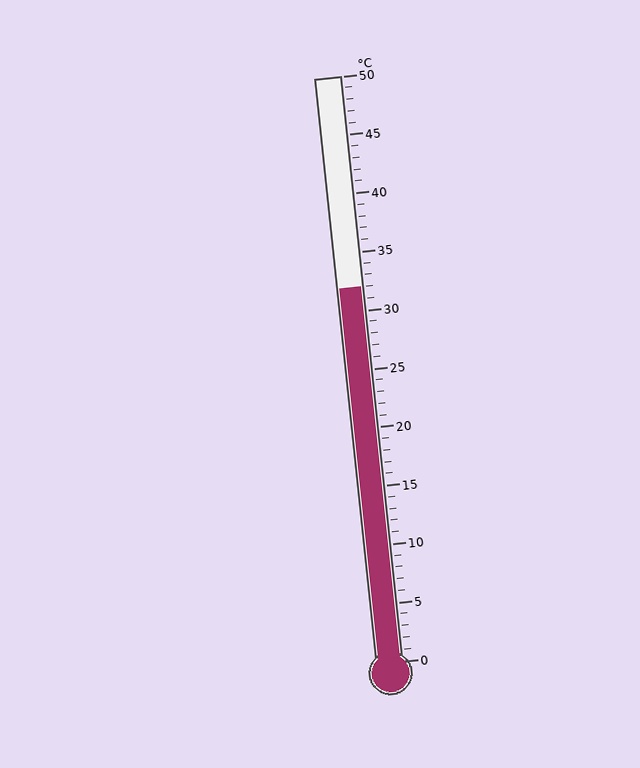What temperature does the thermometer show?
The thermometer shows approximately 32°C.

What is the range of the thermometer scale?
The thermometer scale ranges from 0°C to 50°C.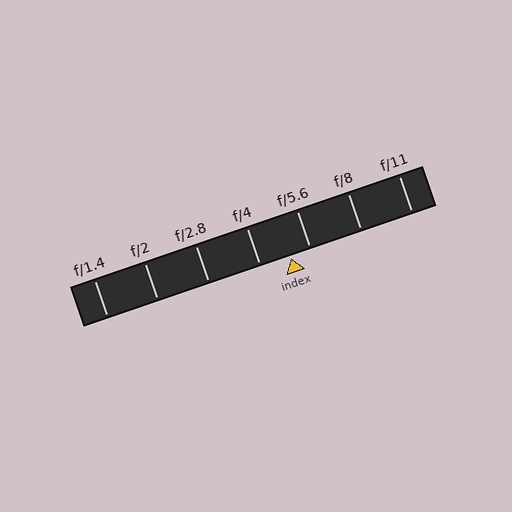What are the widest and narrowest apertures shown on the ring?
The widest aperture shown is f/1.4 and the narrowest is f/11.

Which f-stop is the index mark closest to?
The index mark is closest to f/5.6.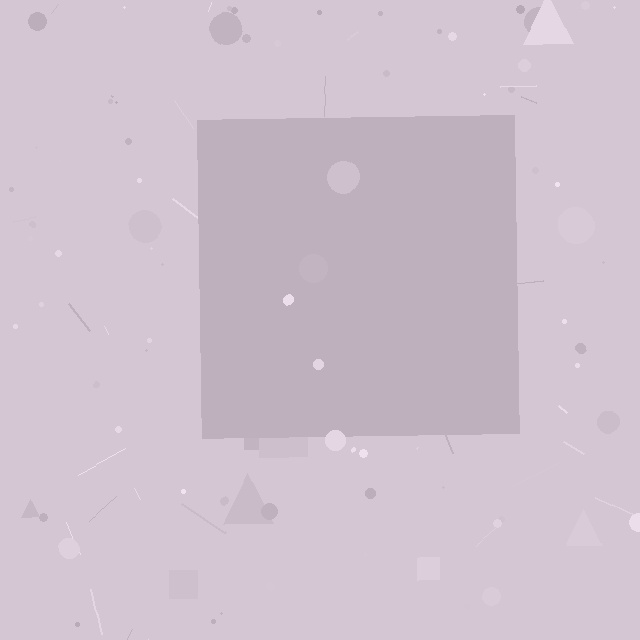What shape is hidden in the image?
A square is hidden in the image.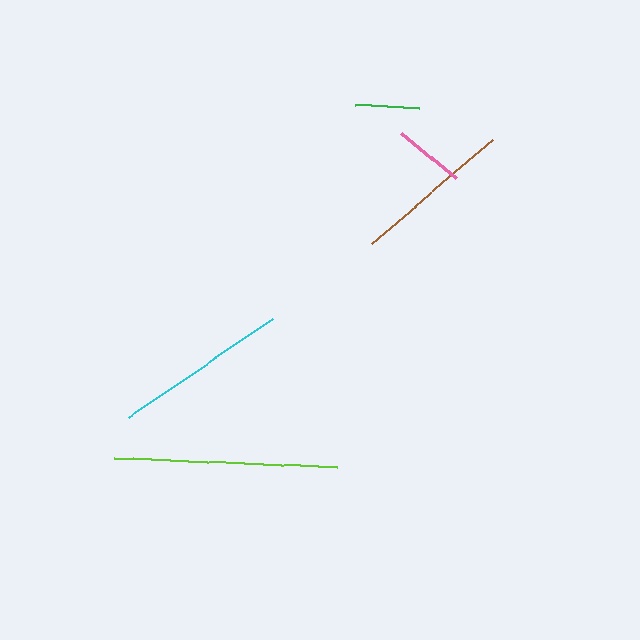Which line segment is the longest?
The lime line is the longest at approximately 224 pixels.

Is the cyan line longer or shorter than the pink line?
The cyan line is longer than the pink line.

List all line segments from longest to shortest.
From longest to shortest: lime, cyan, brown, pink, green.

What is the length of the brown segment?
The brown segment is approximately 160 pixels long.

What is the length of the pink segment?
The pink segment is approximately 72 pixels long.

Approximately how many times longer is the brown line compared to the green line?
The brown line is approximately 2.5 times the length of the green line.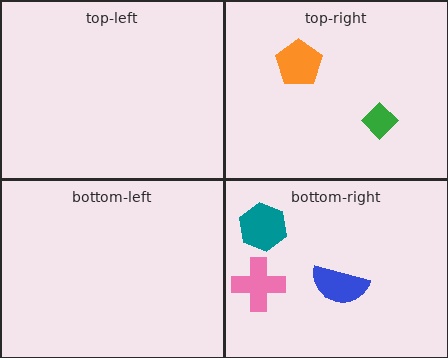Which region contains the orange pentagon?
The top-right region.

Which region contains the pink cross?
The bottom-right region.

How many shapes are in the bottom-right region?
3.